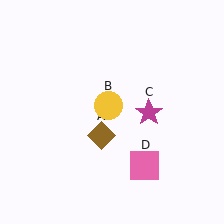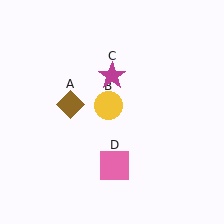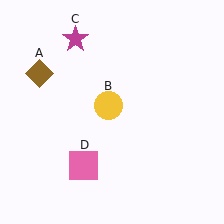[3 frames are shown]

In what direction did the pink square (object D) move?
The pink square (object D) moved left.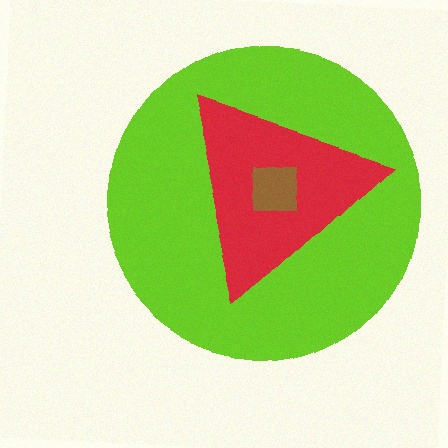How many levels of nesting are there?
3.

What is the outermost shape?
The lime circle.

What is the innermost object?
The brown square.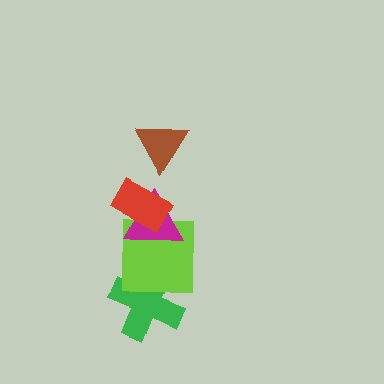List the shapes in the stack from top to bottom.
From top to bottom: the brown triangle, the red rectangle, the magenta triangle, the lime square, the green cross.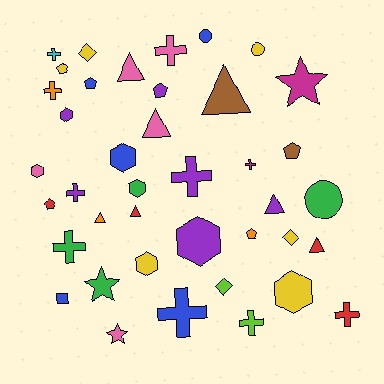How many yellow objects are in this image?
There are 6 yellow objects.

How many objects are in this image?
There are 40 objects.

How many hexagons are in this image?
There are 7 hexagons.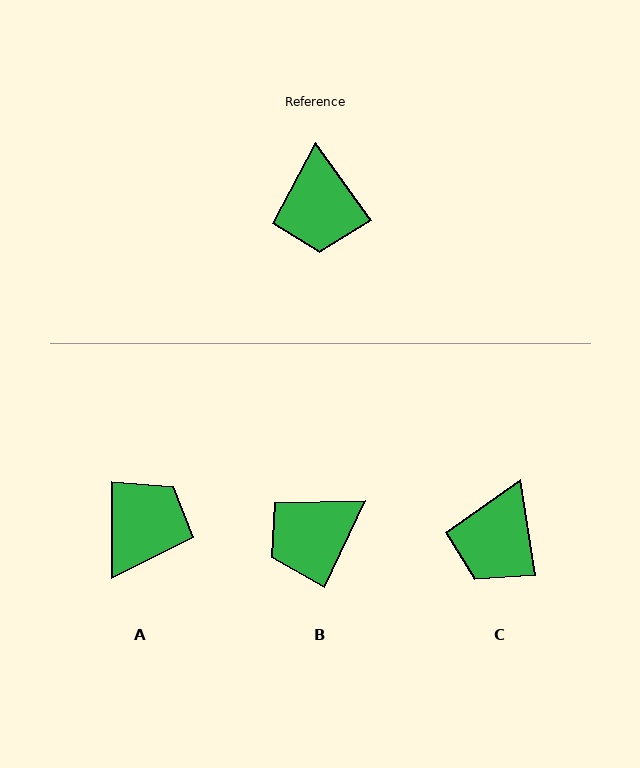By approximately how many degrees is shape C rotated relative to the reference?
Approximately 27 degrees clockwise.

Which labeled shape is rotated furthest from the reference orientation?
A, about 144 degrees away.